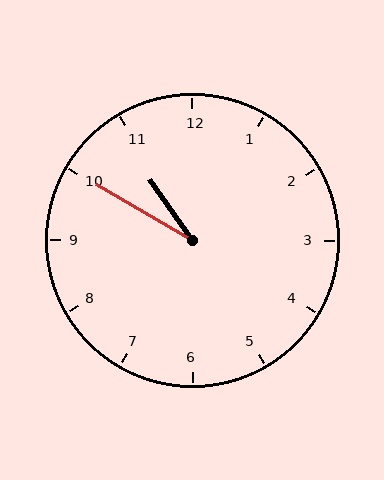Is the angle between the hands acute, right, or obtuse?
It is acute.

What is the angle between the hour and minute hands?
Approximately 25 degrees.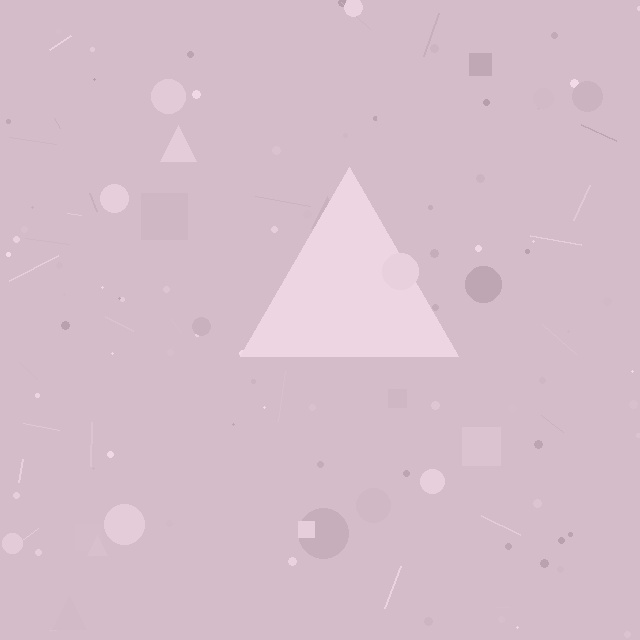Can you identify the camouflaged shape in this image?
The camouflaged shape is a triangle.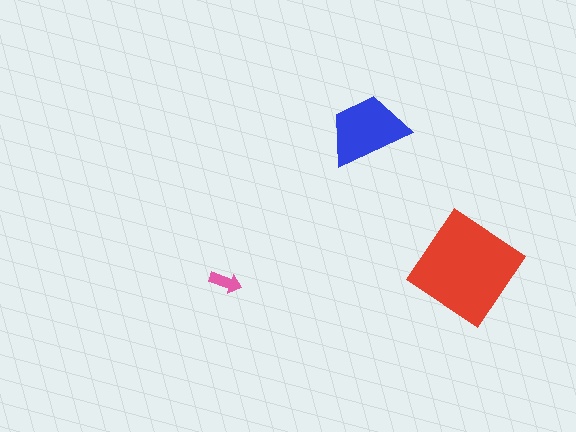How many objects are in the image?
There are 3 objects in the image.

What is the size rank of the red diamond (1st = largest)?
1st.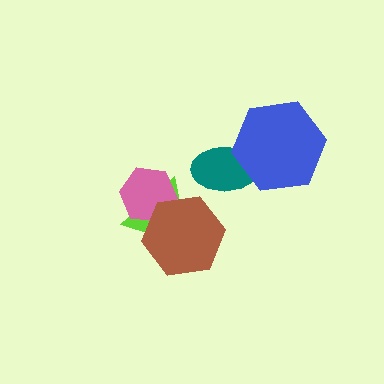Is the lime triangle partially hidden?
Yes, it is partially covered by another shape.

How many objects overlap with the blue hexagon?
1 object overlaps with the blue hexagon.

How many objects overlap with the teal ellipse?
1 object overlaps with the teal ellipse.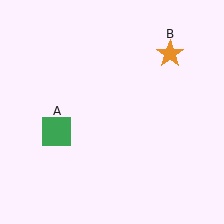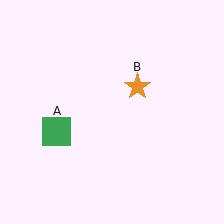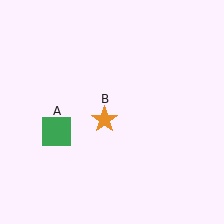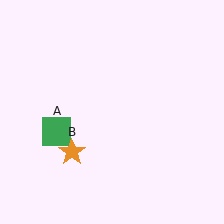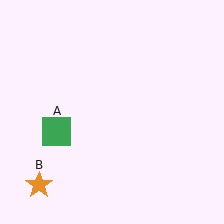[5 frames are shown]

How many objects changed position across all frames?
1 object changed position: orange star (object B).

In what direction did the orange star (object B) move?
The orange star (object B) moved down and to the left.